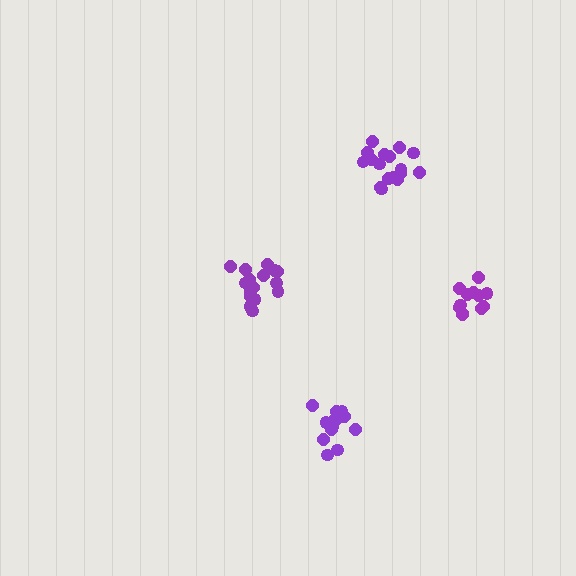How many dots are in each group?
Group 1: 13 dots, Group 2: 17 dots, Group 3: 18 dots, Group 4: 12 dots (60 total).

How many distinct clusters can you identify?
There are 4 distinct clusters.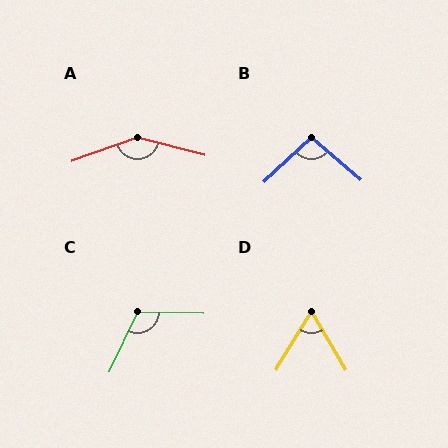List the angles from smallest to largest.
D (62°), B (96°), C (114°), A (146°).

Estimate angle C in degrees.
Approximately 114 degrees.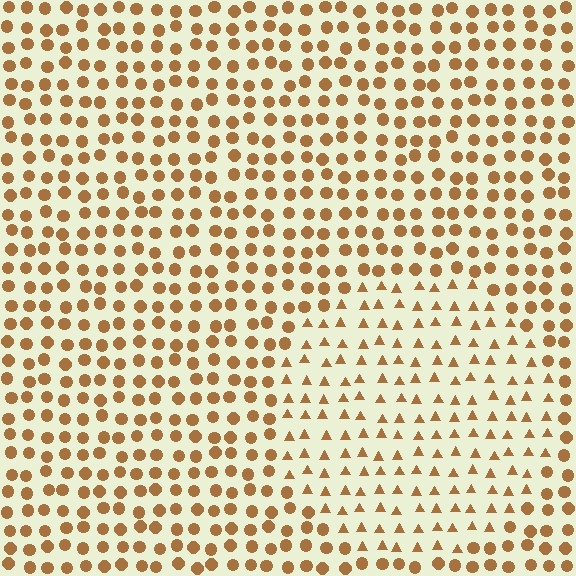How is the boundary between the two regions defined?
The boundary is defined by a change in element shape: triangles inside vs. circles outside. All elements share the same color and spacing.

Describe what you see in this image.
The image is filled with small brown elements arranged in a uniform grid. A circle-shaped region contains triangles, while the surrounding area contains circles. The boundary is defined purely by the change in element shape.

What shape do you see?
I see a circle.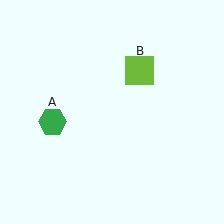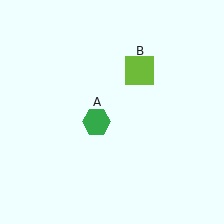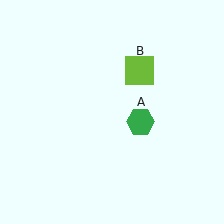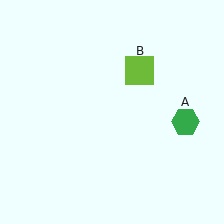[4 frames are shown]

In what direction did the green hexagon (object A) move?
The green hexagon (object A) moved right.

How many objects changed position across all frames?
1 object changed position: green hexagon (object A).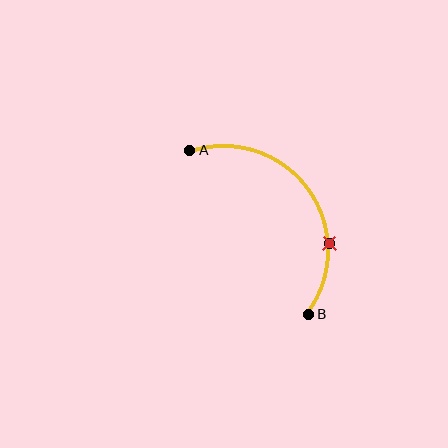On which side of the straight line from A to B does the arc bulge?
The arc bulges above and to the right of the straight line connecting A and B.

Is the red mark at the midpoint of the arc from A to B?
No. The red mark lies on the arc but is closer to endpoint B. The arc midpoint would be at the point on the curve equidistant along the arc from both A and B.